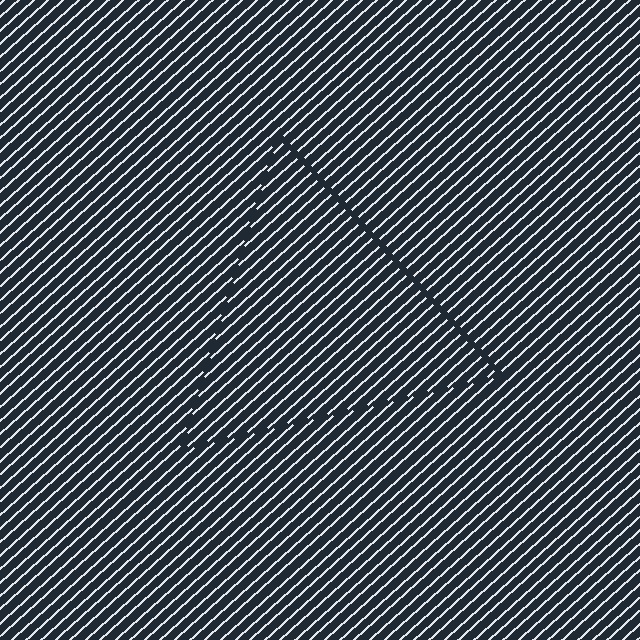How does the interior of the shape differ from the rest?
The interior of the shape contains the same grating, shifted by half a period — the contour is defined by the phase discontinuity where line-ends from the inner and outer gratings abut.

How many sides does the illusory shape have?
3 sides — the line-ends trace a triangle.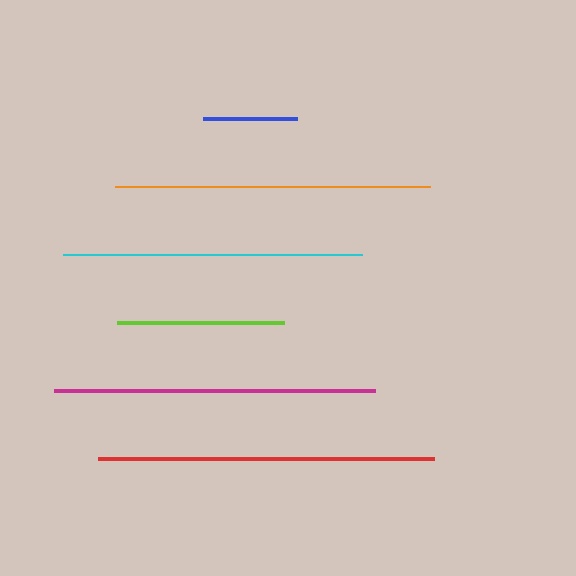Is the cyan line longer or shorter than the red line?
The red line is longer than the cyan line.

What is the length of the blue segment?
The blue segment is approximately 94 pixels long.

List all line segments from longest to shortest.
From longest to shortest: red, magenta, orange, cyan, lime, blue.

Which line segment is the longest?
The red line is the longest at approximately 337 pixels.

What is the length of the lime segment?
The lime segment is approximately 168 pixels long.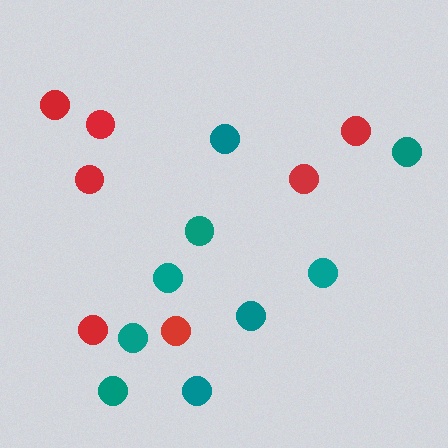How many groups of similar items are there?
There are 2 groups: one group of red circles (7) and one group of teal circles (9).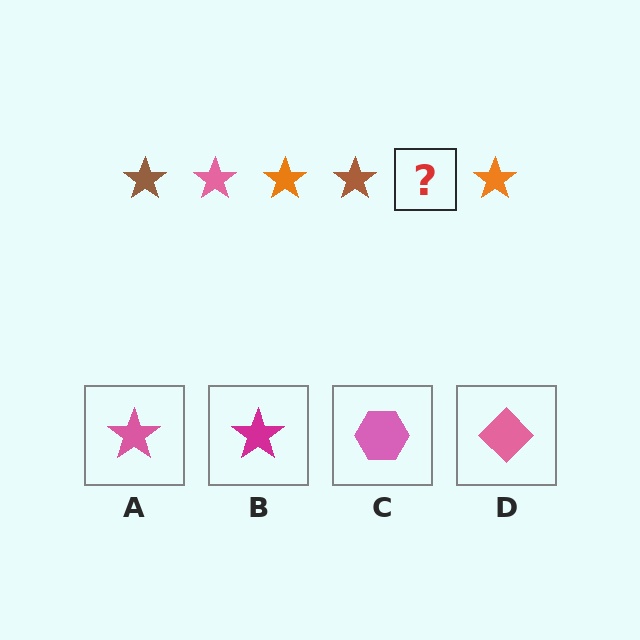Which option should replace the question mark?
Option A.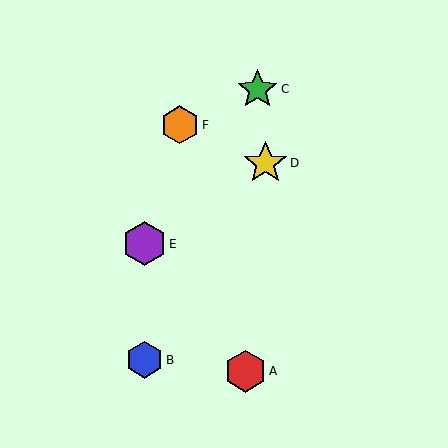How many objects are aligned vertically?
2 objects (B, E) are aligned vertically.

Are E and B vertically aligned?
Yes, both are at x≈144.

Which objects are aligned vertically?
Objects B, E are aligned vertically.